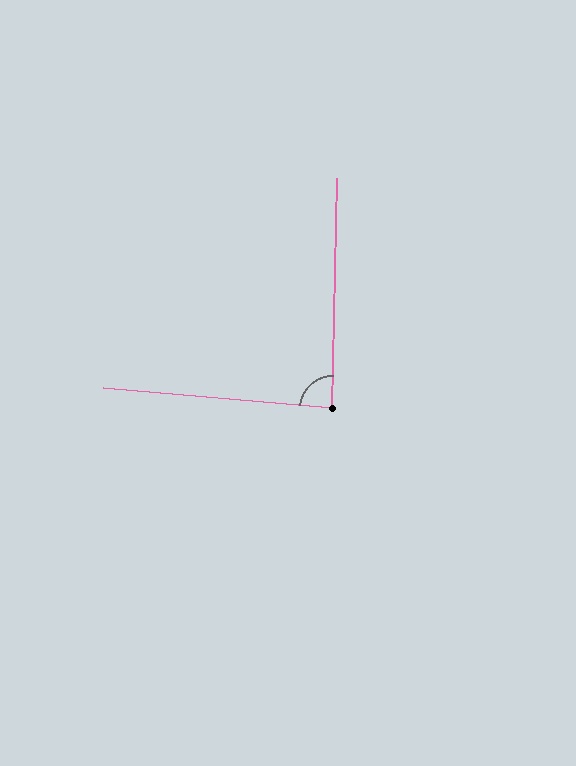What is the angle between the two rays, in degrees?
Approximately 86 degrees.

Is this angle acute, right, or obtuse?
It is approximately a right angle.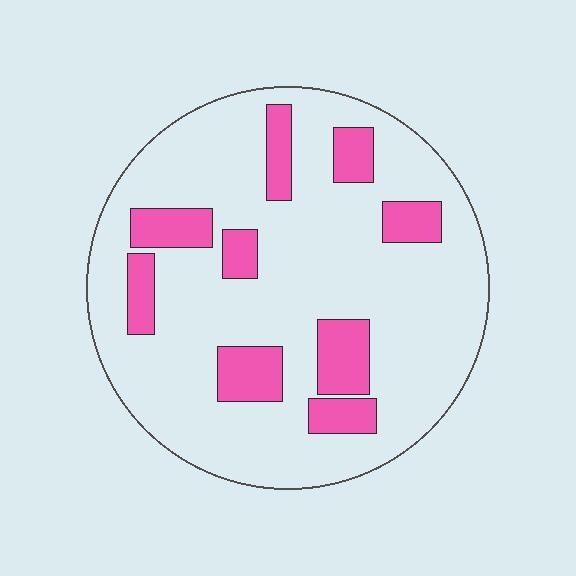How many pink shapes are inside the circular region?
9.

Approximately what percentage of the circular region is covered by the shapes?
Approximately 20%.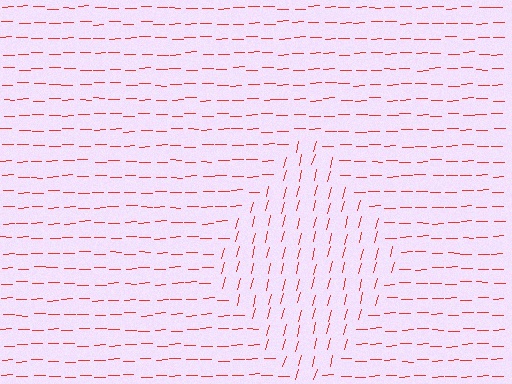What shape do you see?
I see a diamond.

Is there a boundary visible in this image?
Yes, there is a texture boundary formed by a change in line orientation.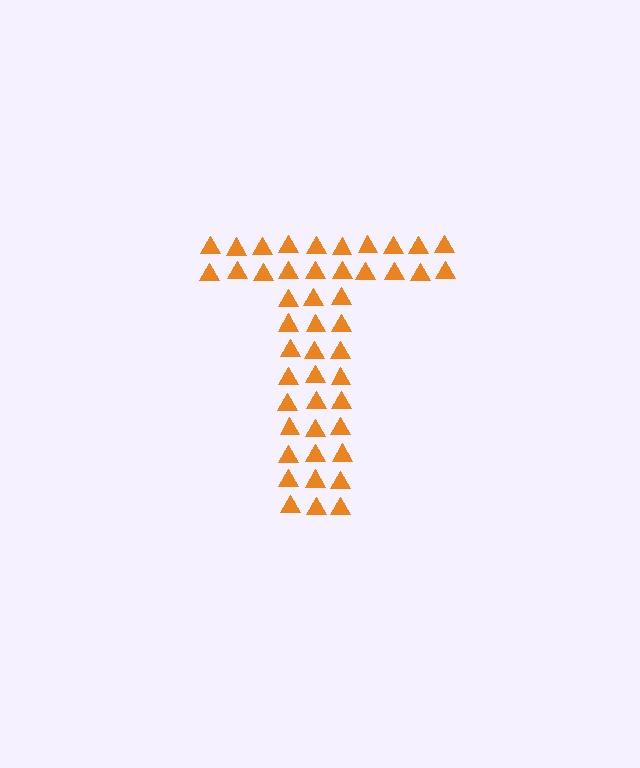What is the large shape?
The large shape is the letter T.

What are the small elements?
The small elements are triangles.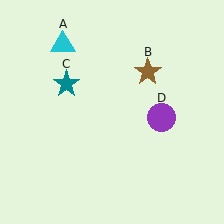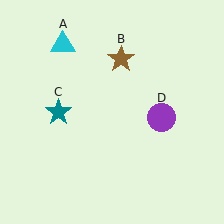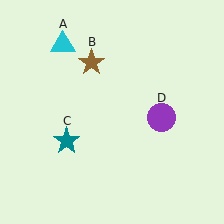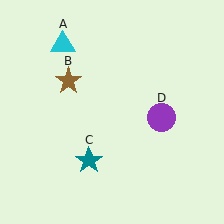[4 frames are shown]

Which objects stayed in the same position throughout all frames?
Cyan triangle (object A) and purple circle (object D) remained stationary.